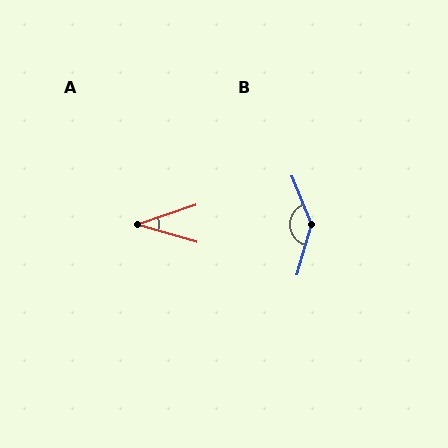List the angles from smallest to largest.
A (34°), B (143°).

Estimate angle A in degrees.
Approximately 34 degrees.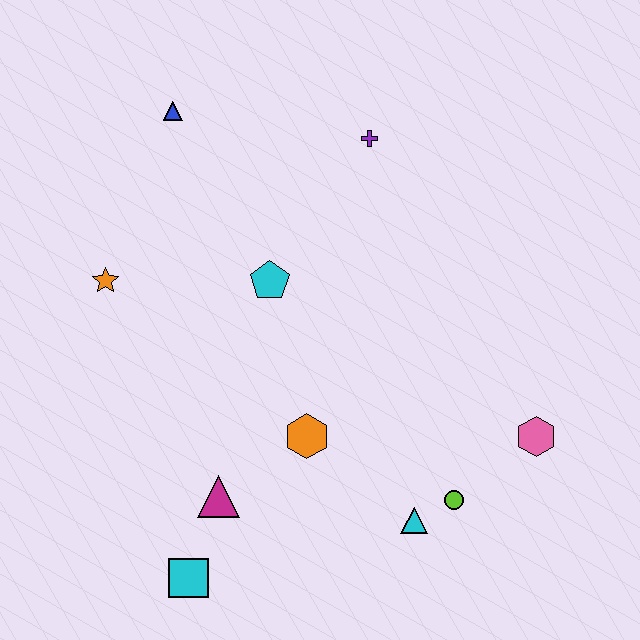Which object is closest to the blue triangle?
The orange star is closest to the blue triangle.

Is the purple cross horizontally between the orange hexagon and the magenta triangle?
No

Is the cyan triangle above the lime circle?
No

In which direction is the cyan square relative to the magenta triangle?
The cyan square is below the magenta triangle.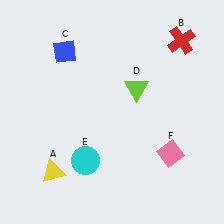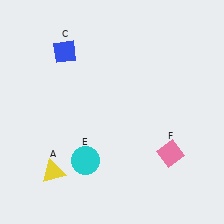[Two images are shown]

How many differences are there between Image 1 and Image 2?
There are 2 differences between the two images.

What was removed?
The lime triangle (D), the red cross (B) were removed in Image 2.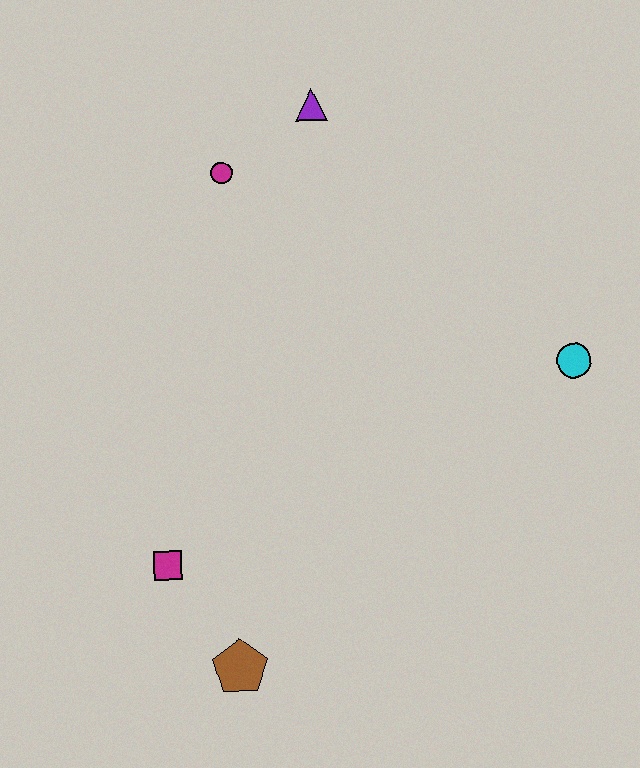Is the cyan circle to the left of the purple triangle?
No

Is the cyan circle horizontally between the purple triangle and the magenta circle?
No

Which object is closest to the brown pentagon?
The magenta square is closest to the brown pentagon.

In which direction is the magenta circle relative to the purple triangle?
The magenta circle is to the left of the purple triangle.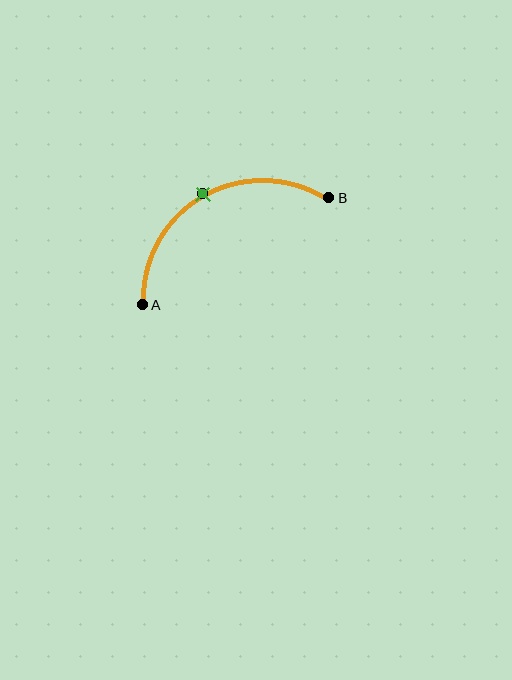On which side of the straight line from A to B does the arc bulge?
The arc bulges above the straight line connecting A and B.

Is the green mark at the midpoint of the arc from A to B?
Yes. The green mark lies on the arc at equal arc-length from both A and B — it is the arc midpoint.